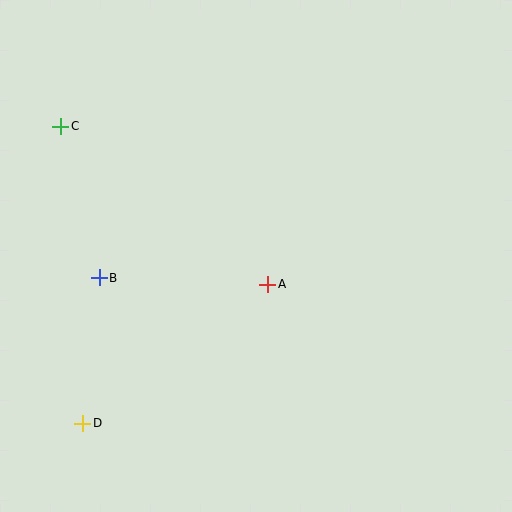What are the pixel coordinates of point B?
Point B is at (99, 278).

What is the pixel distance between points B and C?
The distance between B and C is 157 pixels.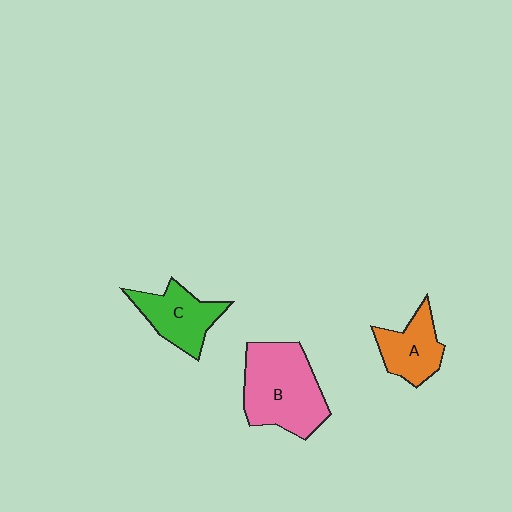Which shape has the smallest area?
Shape A (orange).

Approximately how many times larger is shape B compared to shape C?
Approximately 1.6 times.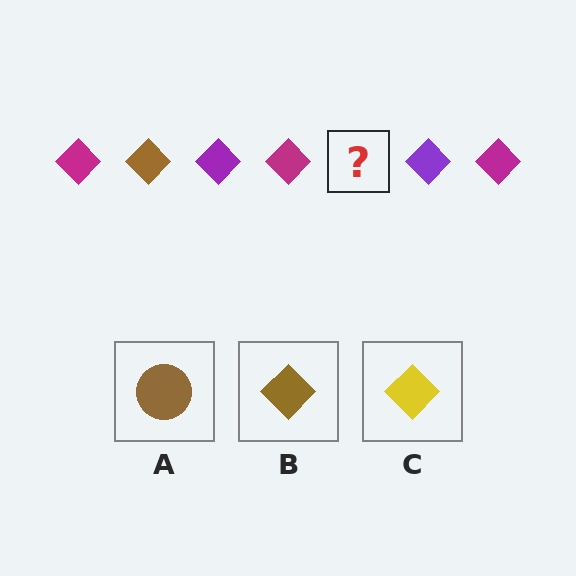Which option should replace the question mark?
Option B.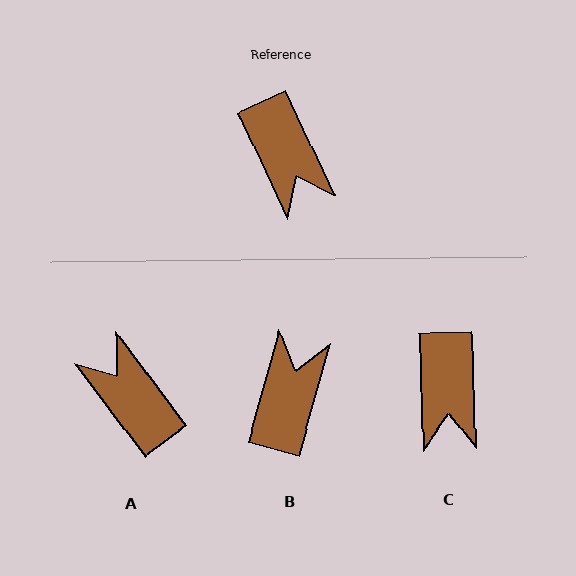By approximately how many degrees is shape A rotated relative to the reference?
Approximately 168 degrees clockwise.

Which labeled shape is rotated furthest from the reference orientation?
A, about 168 degrees away.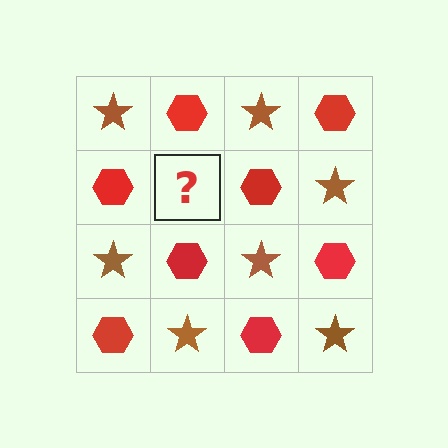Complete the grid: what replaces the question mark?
The question mark should be replaced with a brown star.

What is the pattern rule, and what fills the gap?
The rule is that it alternates brown star and red hexagon in a checkerboard pattern. The gap should be filled with a brown star.